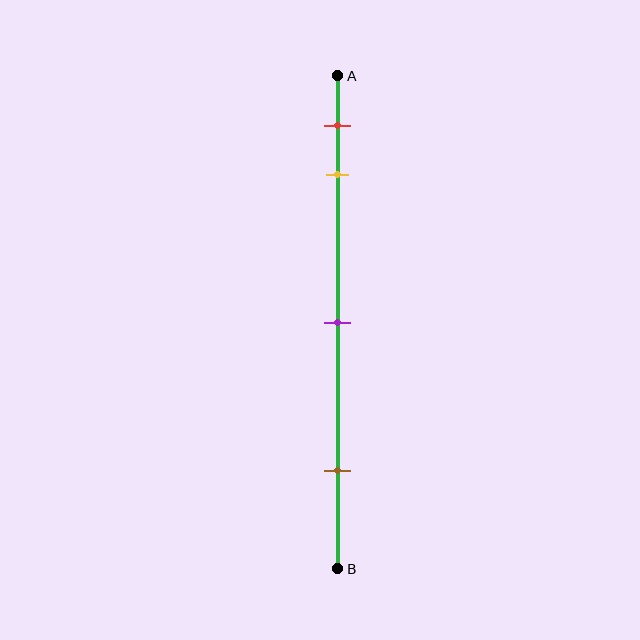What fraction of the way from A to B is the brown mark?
The brown mark is approximately 80% (0.8) of the way from A to B.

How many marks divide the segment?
There are 4 marks dividing the segment.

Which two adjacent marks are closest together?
The red and yellow marks are the closest adjacent pair.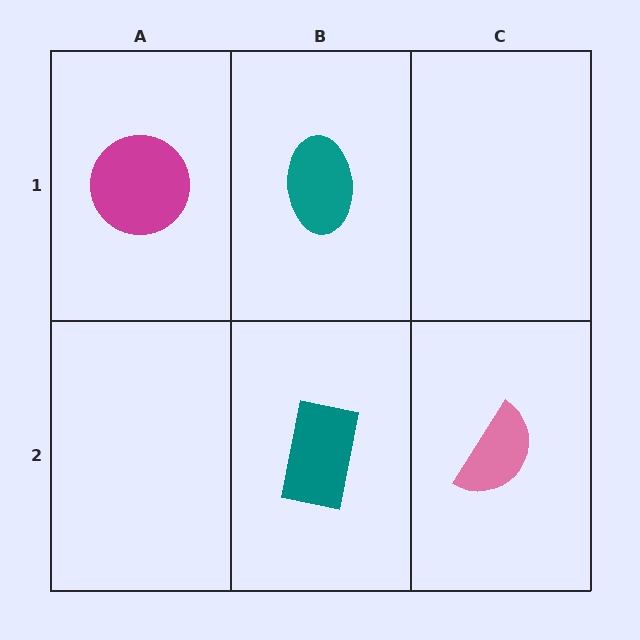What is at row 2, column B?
A teal rectangle.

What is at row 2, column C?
A pink semicircle.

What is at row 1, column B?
A teal ellipse.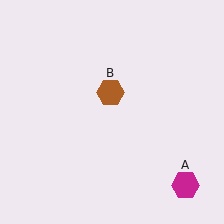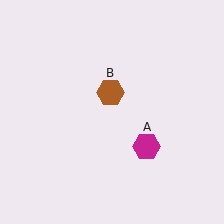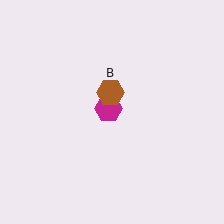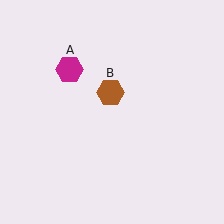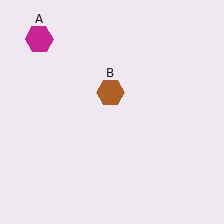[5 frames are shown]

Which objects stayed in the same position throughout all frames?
Brown hexagon (object B) remained stationary.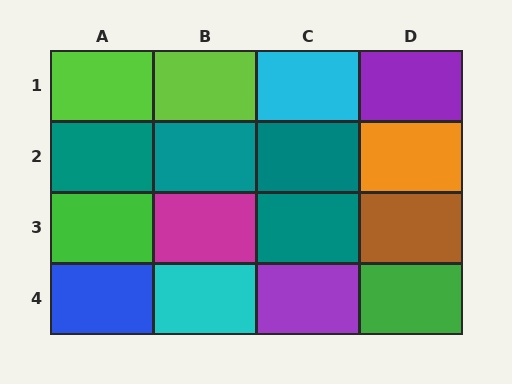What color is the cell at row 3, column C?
Teal.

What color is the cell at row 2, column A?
Teal.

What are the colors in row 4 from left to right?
Blue, cyan, purple, green.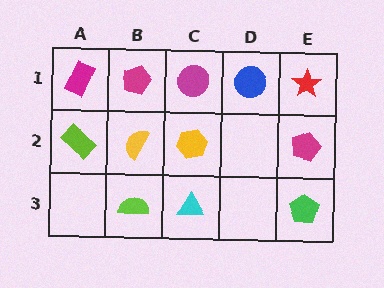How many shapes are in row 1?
5 shapes.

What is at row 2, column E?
A magenta pentagon.